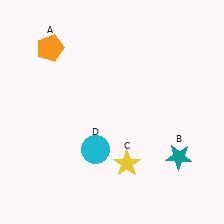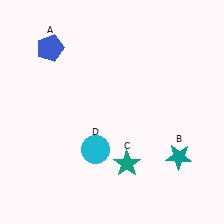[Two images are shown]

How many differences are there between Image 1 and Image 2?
There are 2 differences between the two images.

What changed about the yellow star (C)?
In Image 1, C is yellow. In Image 2, it changed to teal.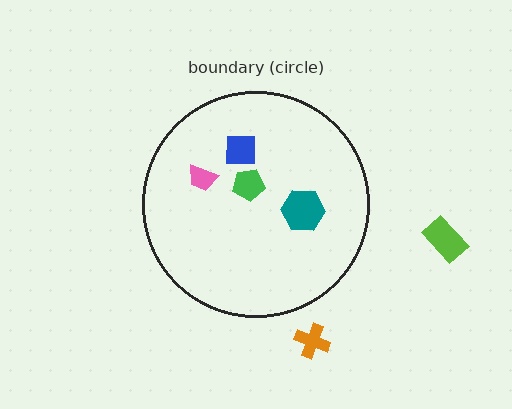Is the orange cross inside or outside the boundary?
Outside.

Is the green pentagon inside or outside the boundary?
Inside.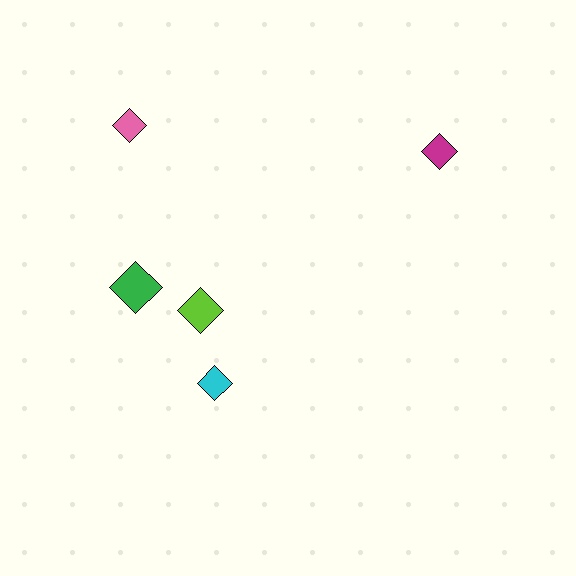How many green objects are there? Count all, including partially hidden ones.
There is 1 green object.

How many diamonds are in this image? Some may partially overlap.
There are 5 diamonds.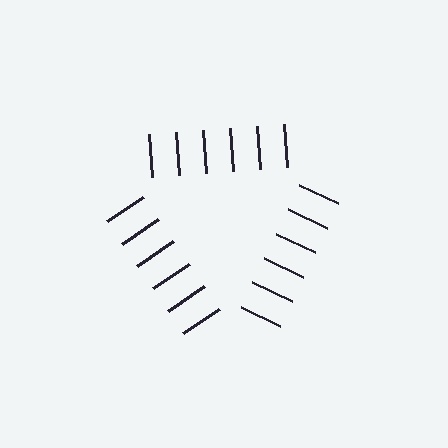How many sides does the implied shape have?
3 sides — the line-ends trace a triangle.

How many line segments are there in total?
18 — 6 along each of the 3 edges.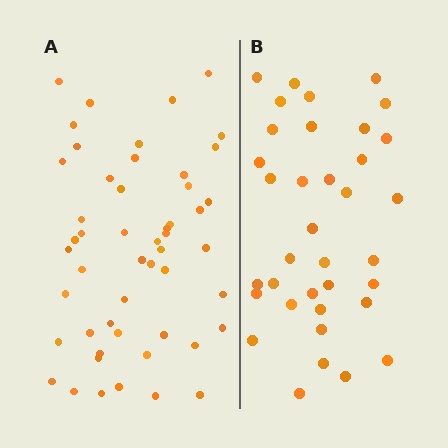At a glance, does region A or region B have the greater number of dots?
Region A (the left region) has more dots.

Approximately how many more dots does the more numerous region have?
Region A has approximately 15 more dots than region B.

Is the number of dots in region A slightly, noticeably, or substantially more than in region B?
Region A has noticeably more, but not dramatically so. The ratio is roughly 1.4 to 1.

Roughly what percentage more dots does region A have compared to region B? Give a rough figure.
About 40% more.